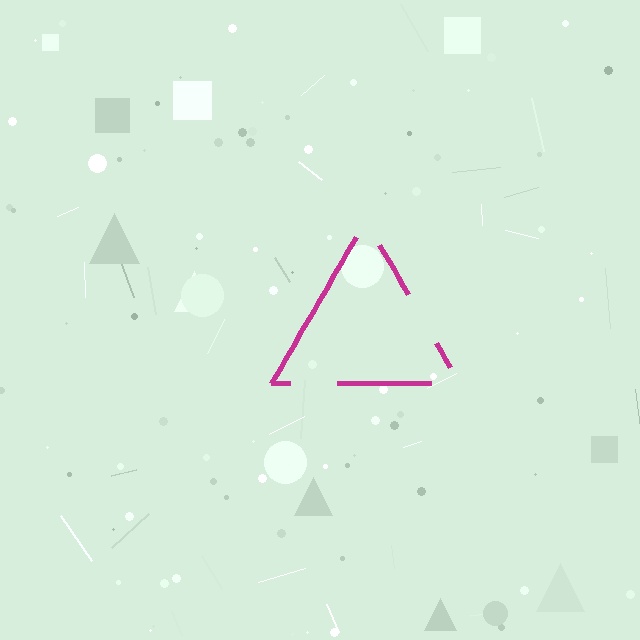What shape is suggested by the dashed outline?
The dashed outline suggests a triangle.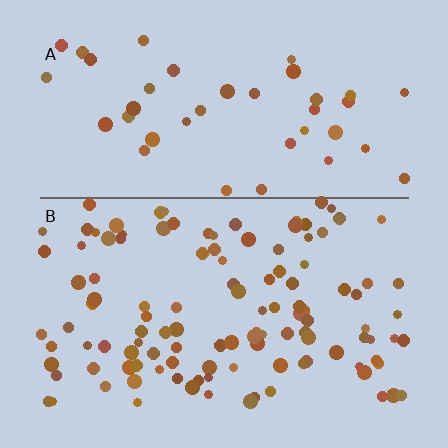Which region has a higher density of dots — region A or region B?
B (the bottom).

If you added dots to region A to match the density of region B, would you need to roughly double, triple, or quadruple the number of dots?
Approximately triple.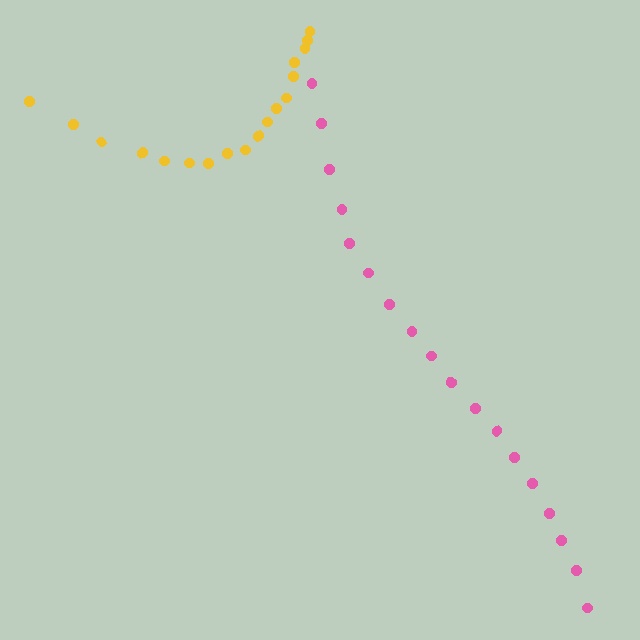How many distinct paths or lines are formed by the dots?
There are 2 distinct paths.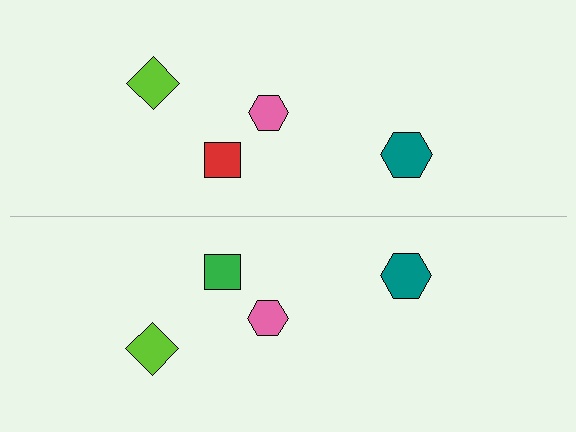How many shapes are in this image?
There are 8 shapes in this image.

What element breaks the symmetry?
The green square on the bottom side breaks the symmetry — its mirror counterpart is red.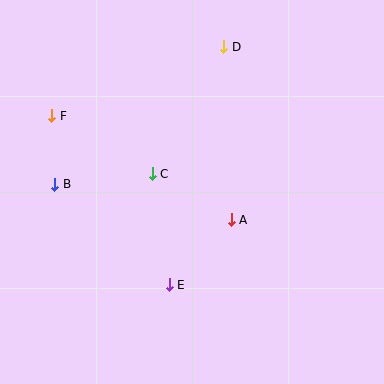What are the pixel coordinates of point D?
Point D is at (224, 47).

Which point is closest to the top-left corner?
Point F is closest to the top-left corner.